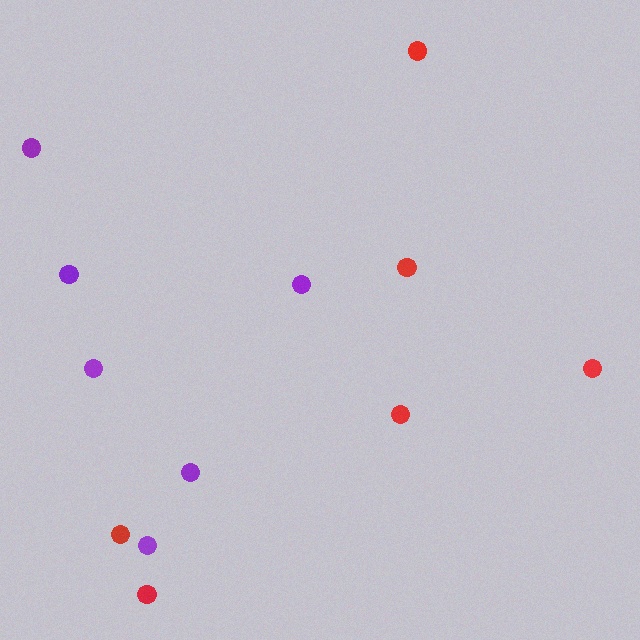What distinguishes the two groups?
There are 2 groups: one group of red circles (6) and one group of purple circles (6).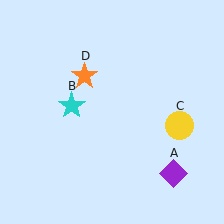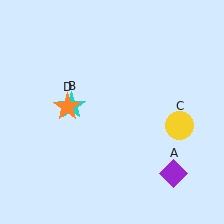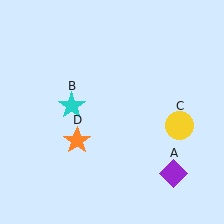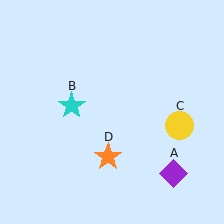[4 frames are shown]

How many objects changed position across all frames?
1 object changed position: orange star (object D).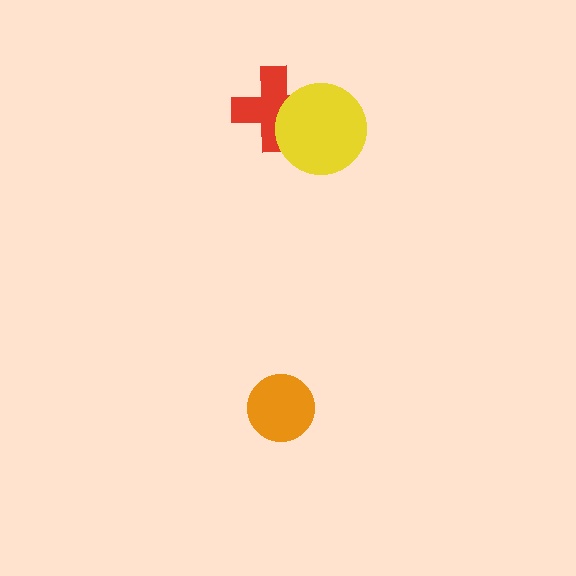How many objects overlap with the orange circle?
0 objects overlap with the orange circle.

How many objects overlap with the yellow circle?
1 object overlaps with the yellow circle.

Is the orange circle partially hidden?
No, no other shape covers it.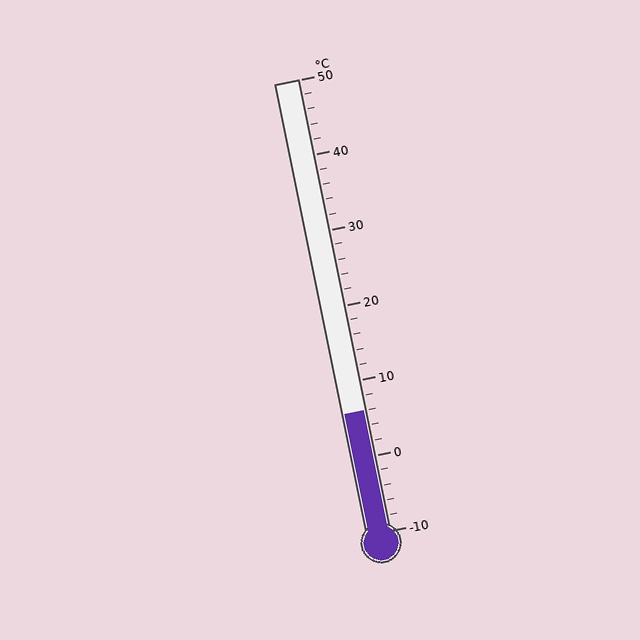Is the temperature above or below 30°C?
The temperature is below 30°C.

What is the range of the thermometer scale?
The thermometer scale ranges from -10°C to 50°C.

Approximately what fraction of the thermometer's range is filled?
The thermometer is filled to approximately 25% of its range.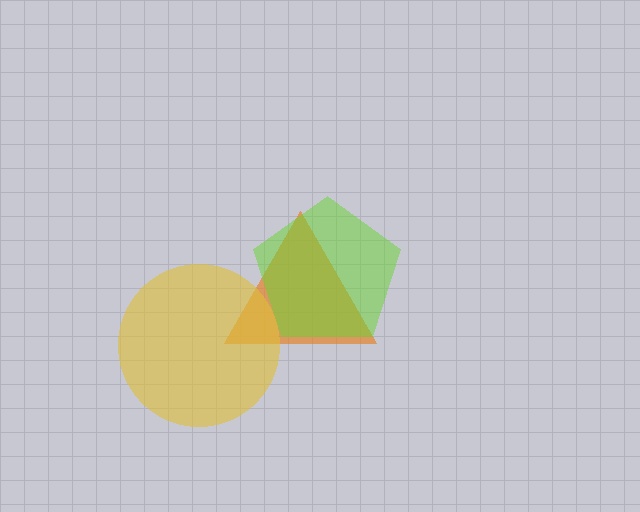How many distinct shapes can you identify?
There are 3 distinct shapes: an orange triangle, a lime pentagon, a yellow circle.